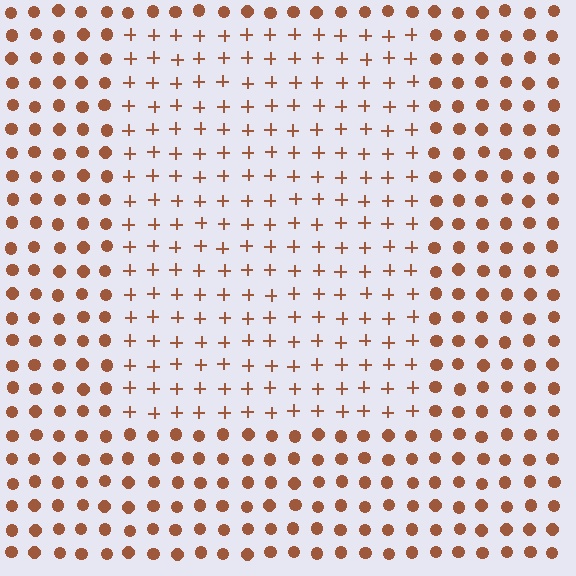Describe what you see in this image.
The image is filled with small brown elements arranged in a uniform grid. A rectangle-shaped region contains plus signs, while the surrounding area contains circles. The boundary is defined purely by the change in element shape.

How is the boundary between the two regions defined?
The boundary is defined by a change in element shape: plus signs inside vs. circles outside. All elements share the same color and spacing.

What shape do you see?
I see a rectangle.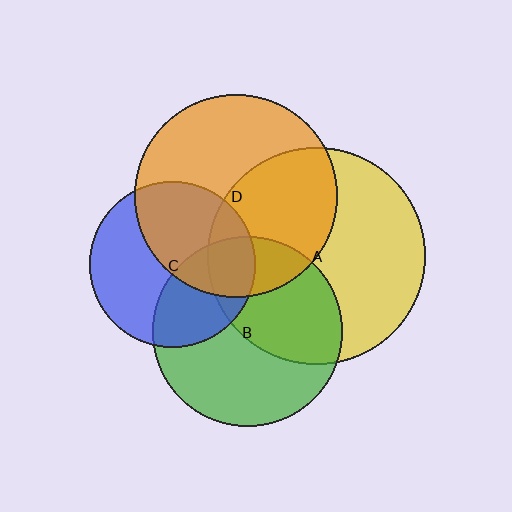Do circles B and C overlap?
Yes.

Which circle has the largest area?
Circle A (yellow).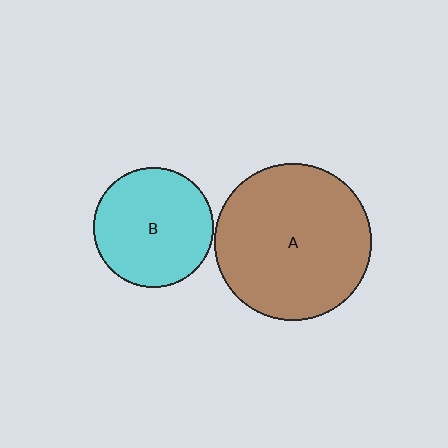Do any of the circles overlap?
No, none of the circles overlap.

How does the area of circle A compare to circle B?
Approximately 1.7 times.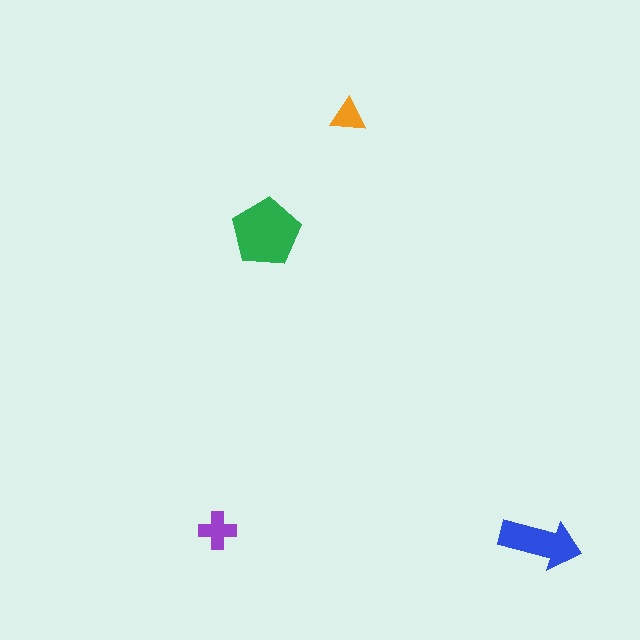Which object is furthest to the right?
The blue arrow is rightmost.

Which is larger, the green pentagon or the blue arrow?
The green pentagon.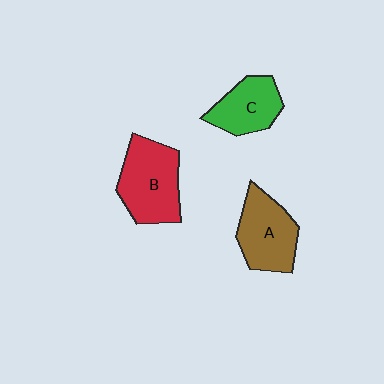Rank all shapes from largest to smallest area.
From largest to smallest: B (red), A (brown), C (green).